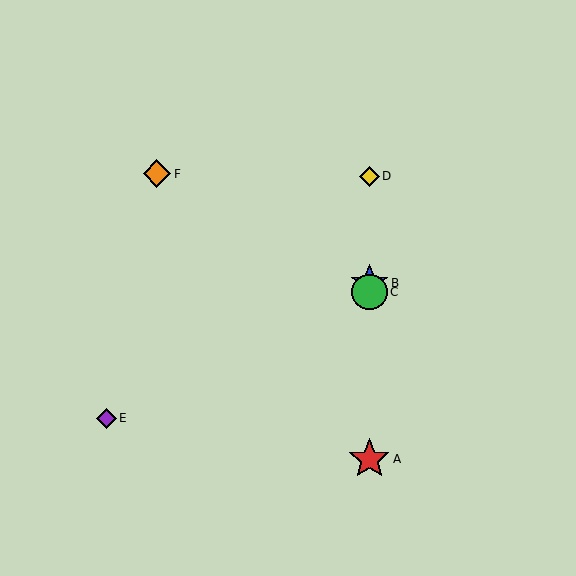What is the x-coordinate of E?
Object E is at x≈106.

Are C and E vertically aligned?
No, C is at x≈369 and E is at x≈106.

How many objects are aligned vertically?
4 objects (A, B, C, D) are aligned vertically.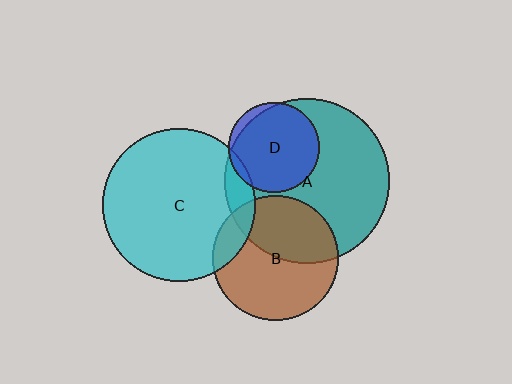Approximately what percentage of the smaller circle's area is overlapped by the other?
Approximately 90%.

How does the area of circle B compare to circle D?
Approximately 1.9 times.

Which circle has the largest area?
Circle A (teal).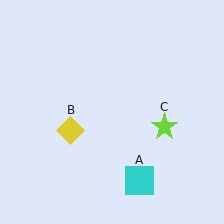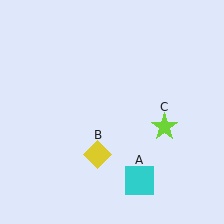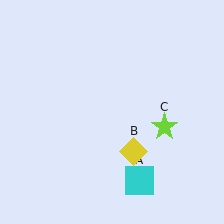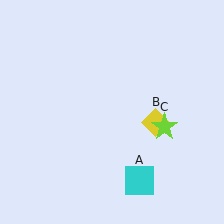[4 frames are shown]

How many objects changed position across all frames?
1 object changed position: yellow diamond (object B).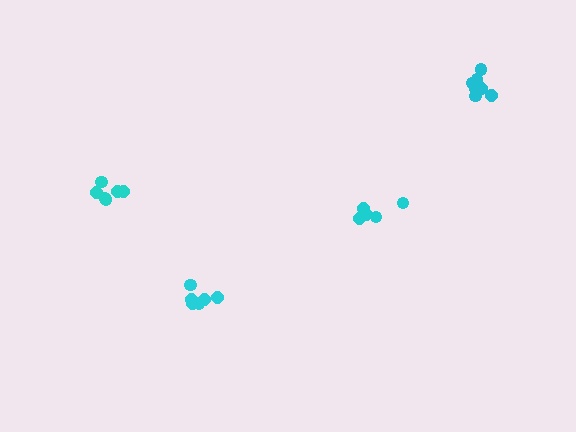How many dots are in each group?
Group 1: 6 dots, Group 2: 5 dots, Group 3: 7 dots, Group 4: 6 dots (24 total).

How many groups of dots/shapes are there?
There are 4 groups.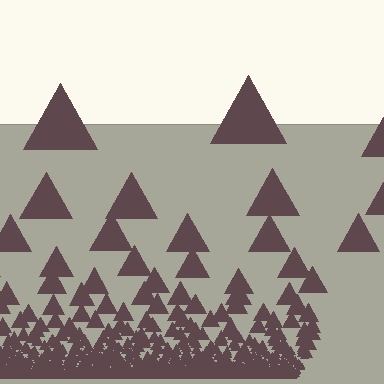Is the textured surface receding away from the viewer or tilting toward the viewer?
The surface appears to tilt toward the viewer. Texture elements get larger and sparser toward the top.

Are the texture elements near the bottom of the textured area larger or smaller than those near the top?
Smaller. The gradient is inverted — elements near the bottom are smaller and denser.